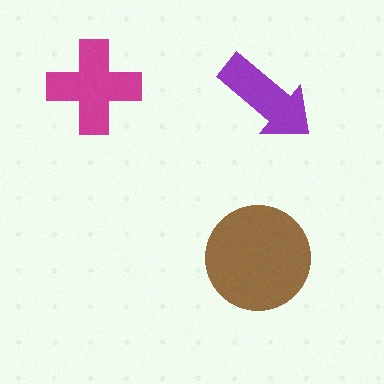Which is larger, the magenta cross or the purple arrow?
The magenta cross.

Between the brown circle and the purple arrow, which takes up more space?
The brown circle.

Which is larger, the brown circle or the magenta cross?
The brown circle.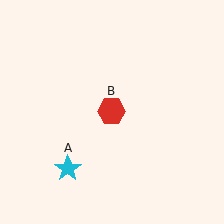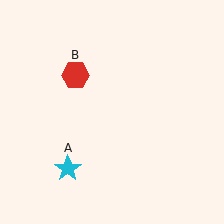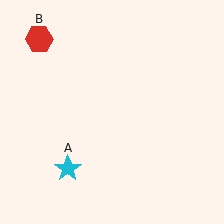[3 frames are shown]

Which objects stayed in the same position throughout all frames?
Cyan star (object A) remained stationary.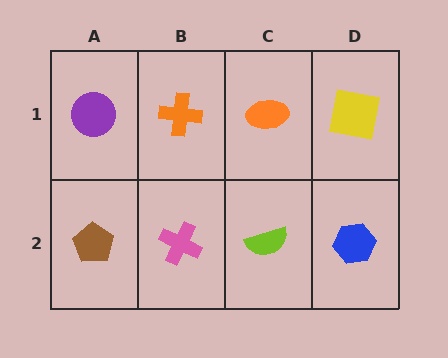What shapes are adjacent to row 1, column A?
A brown pentagon (row 2, column A), an orange cross (row 1, column B).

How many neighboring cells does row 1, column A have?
2.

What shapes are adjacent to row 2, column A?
A purple circle (row 1, column A), a pink cross (row 2, column B).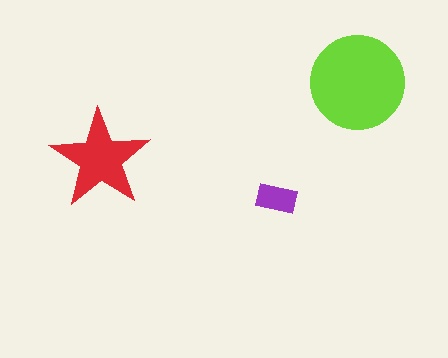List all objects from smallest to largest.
The purple rectangle, the red star, the lime circle.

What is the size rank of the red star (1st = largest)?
2nd.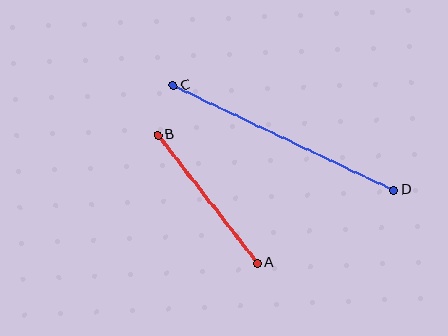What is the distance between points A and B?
The distance is approximately 162 pixels.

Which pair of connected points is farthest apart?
Points C and D are farthest apart.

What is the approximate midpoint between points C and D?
The midpoint is at approximately (284, 138) pixels.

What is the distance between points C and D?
The distance is approximately 244 pixels.